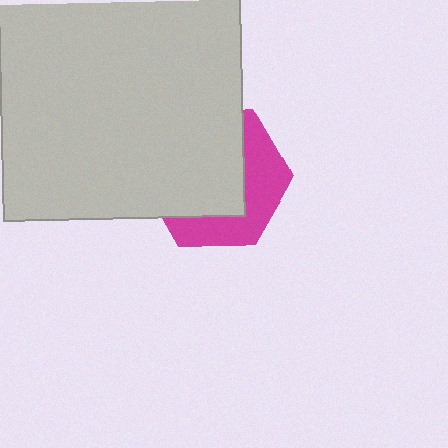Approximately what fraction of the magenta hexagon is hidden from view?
Roughly 61% of the magenta hexagon is hidden behind the light gray square.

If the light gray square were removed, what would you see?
You would see the complete magenta hexagon.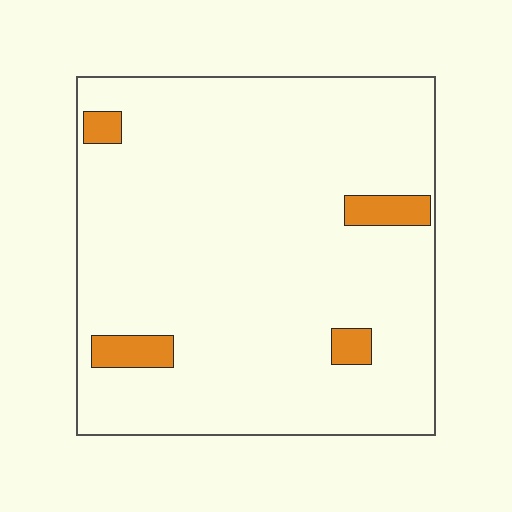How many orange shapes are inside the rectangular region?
4.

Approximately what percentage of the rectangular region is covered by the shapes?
Approximately 5%.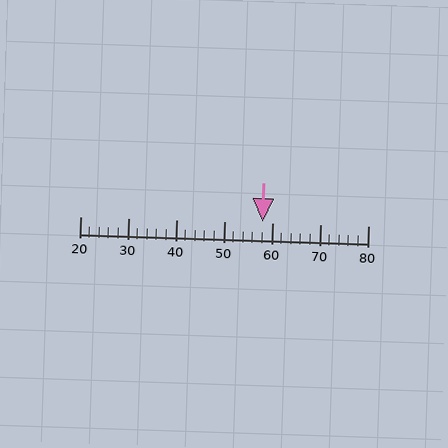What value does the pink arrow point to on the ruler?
The pink arrow points to approximately 58.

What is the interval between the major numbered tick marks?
The major tick marks are spaced 10 units apart.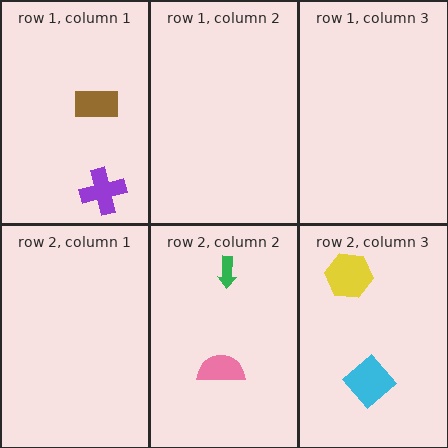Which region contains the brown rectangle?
The row 1, column 1 region.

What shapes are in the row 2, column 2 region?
The green arrow, the pink semicircle.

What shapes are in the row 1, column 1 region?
The brown rectangle, the purple cross.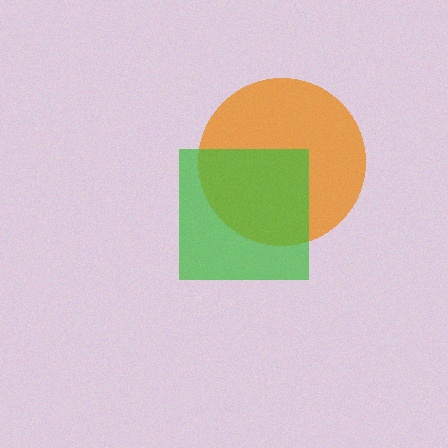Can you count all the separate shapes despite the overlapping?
Yes, there are 2 separate shapes.